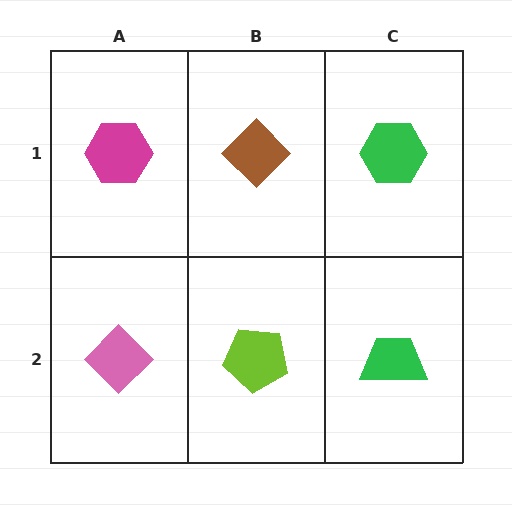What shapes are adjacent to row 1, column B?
A lime pentagon (row 2, column B), a magenta hexagon (row 1, column A), a green hexagon (row 1, column C).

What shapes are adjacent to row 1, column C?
A green trapezoid (row 2, column C), a brown diamond (row 1, column B).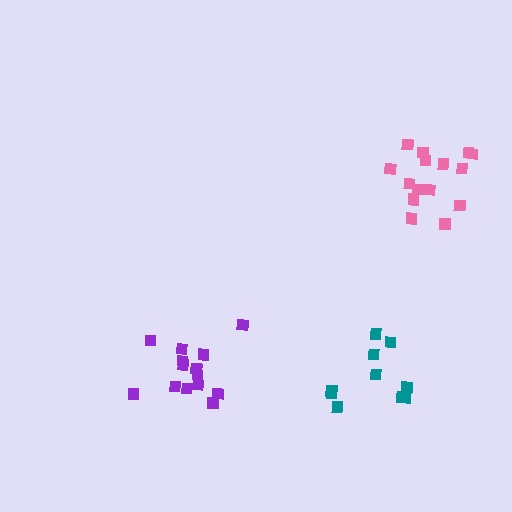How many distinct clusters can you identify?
There are 3 distinct clusters.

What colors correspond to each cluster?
The clusters are colored: purple, pink, teal.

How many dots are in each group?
Group 1: 14 dots, Group 2: 15 dots, Group 3: 10 dots (39 total).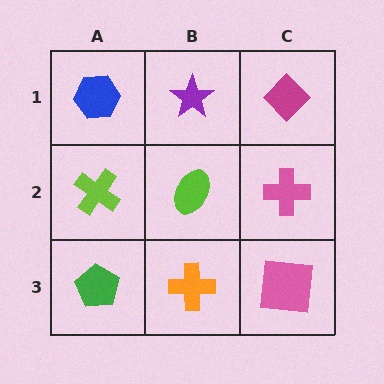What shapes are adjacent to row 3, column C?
A pink cross (row 2, column C), an orange cross (row 3, column B).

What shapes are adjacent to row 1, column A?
A lime cross (row 2, column A), a purple star (row 1, column B).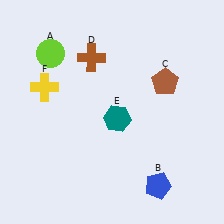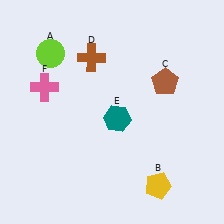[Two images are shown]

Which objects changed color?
B changed from blue to yellow. F changed from yellow to pink.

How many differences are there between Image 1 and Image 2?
There are 2 differences between the two images.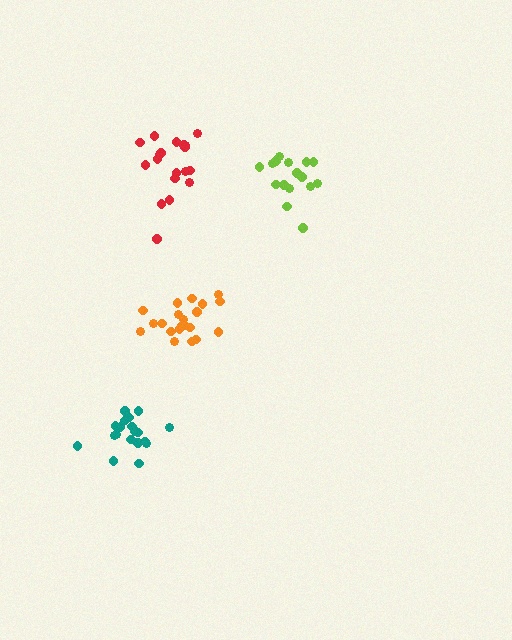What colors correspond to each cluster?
The clusters are colored: orange, lime, teal, red.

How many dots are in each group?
Group 1: 21 dots, Group 2: 16 dots, Group 3: 19 dots, Group 4: 19 dots (75 total).